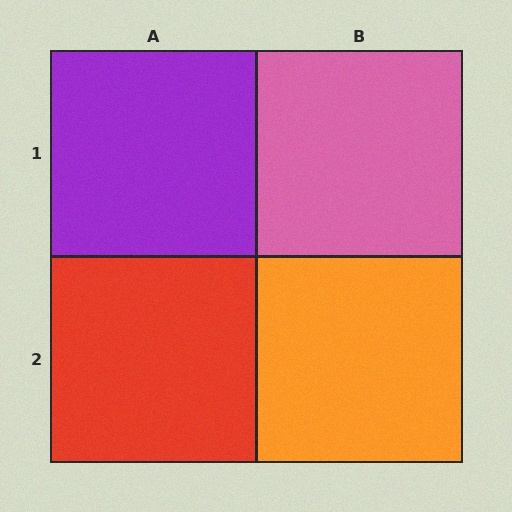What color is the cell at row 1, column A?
Purple.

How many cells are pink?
1 cell is pink.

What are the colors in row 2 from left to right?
Red, orange.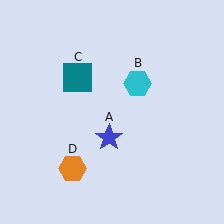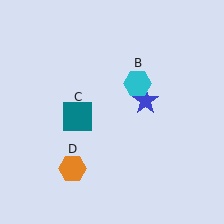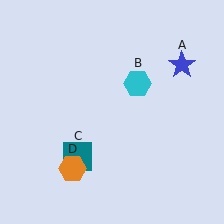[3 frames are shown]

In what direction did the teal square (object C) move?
The teal square (object C) moved down.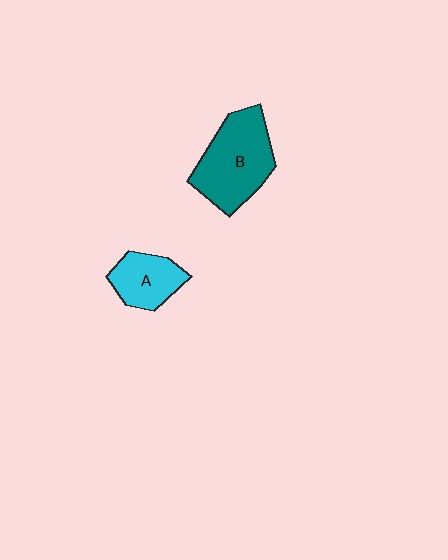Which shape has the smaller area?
Shape A (cyan).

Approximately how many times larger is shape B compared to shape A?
Approximately 1.8 times.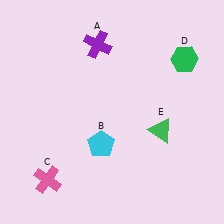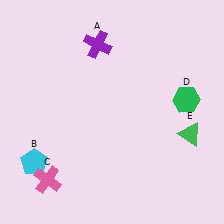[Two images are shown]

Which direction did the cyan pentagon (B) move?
The cyan pentagon (B) moved left.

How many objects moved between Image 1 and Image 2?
3 objects moved between the two images.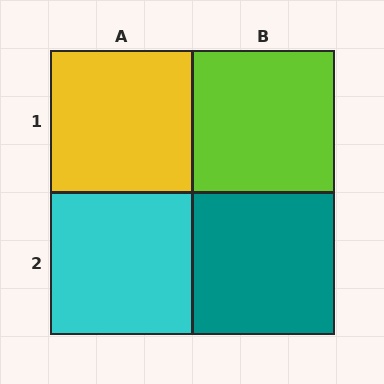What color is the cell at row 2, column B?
Teal.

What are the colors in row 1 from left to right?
Yellow, lime.